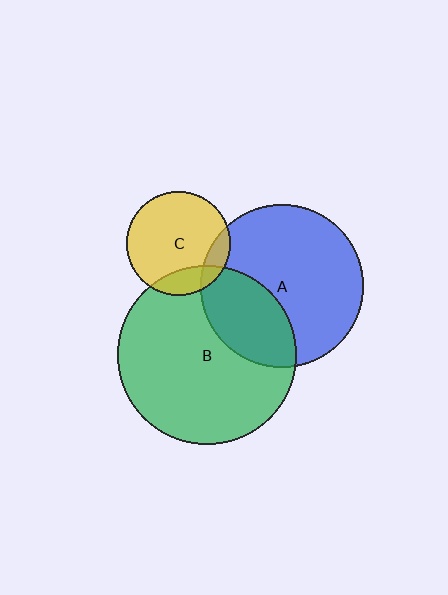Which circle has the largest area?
Circle B (green).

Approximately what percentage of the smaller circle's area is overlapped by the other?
Approximately 15%.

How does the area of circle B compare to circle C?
Approximately 2.9 times.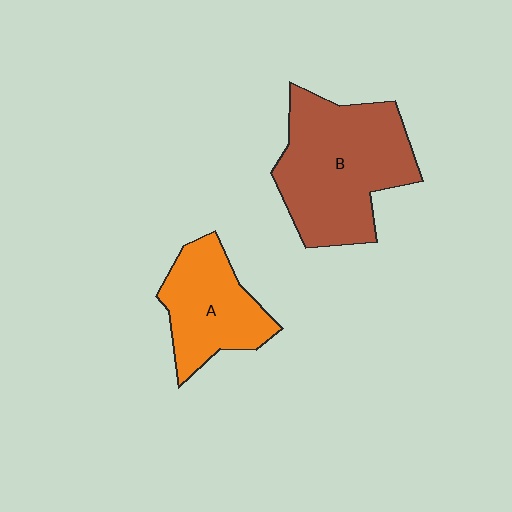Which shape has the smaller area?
Shape A (orange).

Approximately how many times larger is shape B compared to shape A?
Approximately 1.6 times.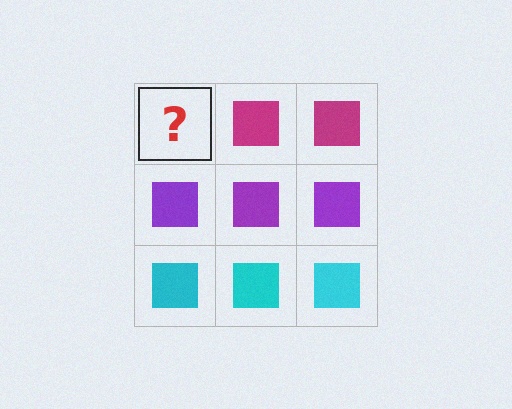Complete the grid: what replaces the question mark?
The question mark should be replaced with a magenta square.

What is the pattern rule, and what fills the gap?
The rule is that each row has a consistent color. The gap should be filled with a magenta square.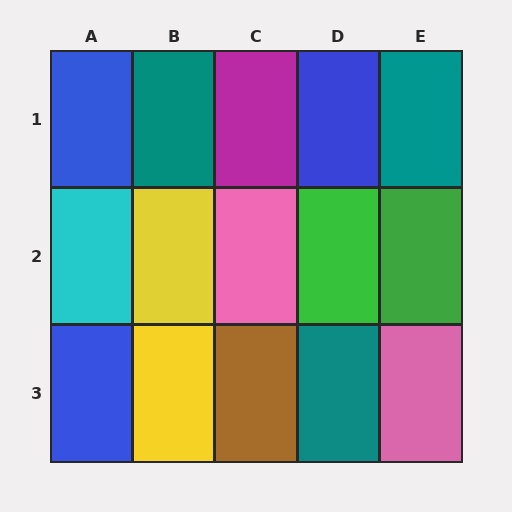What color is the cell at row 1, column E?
Teal.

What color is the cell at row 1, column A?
Blue.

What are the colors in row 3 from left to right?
Blue, yellow, brown, teal, pink.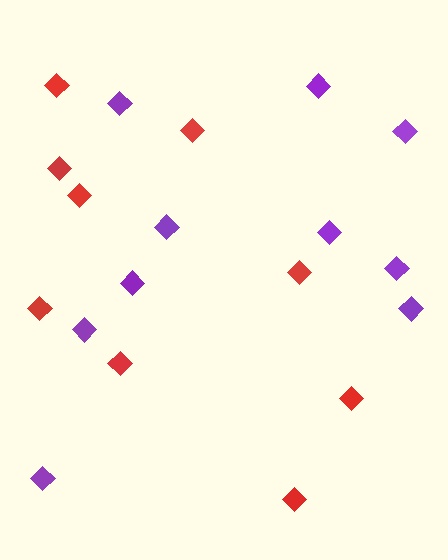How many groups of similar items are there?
There are 2 groups: one group of red diamonds (9) and one group of purple diamonds (10).